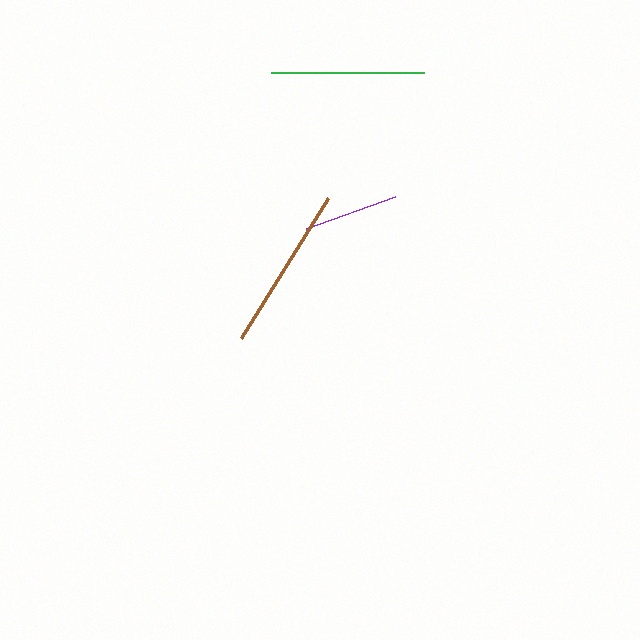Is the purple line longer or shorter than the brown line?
The brown line is longer than the purple line.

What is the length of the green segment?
The green segment is approximately 153 pixels long.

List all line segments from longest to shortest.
From longest to shortest: brown, green, purple.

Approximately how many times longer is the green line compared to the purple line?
The green line is approximately 1.6 times the length of the purple line.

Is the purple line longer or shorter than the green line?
The green line is longer than the purple line.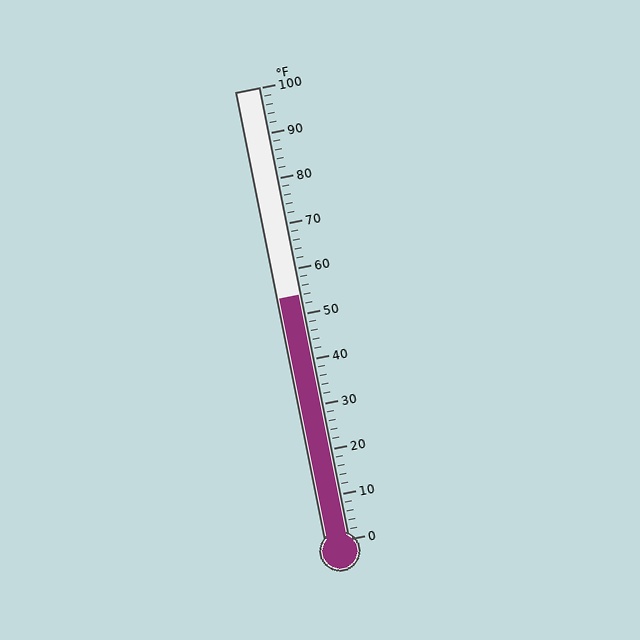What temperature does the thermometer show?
The thermometer shows approximately 54°F.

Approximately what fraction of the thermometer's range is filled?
The thermometer is filled to approximately 55% of its range.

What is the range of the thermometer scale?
The thermometer scale ranges from 0°F to 100°F.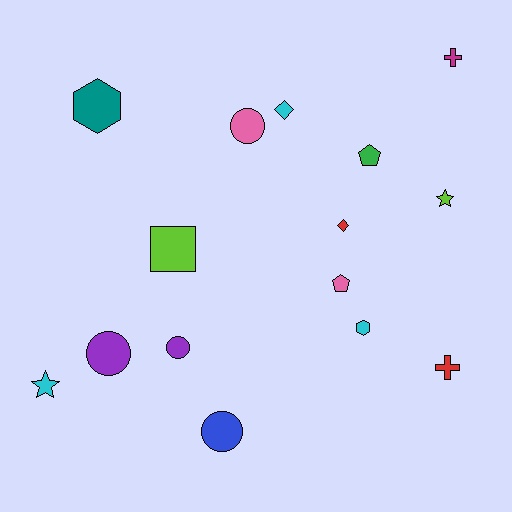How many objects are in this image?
There are 15 objects.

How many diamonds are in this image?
There are 2 diamonds.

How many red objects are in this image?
There are 2 red objects.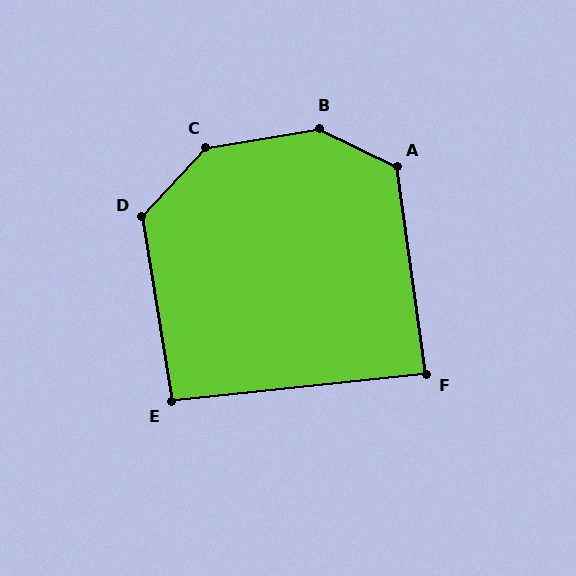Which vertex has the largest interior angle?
B, at approximately 144 degrees.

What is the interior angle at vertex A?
Approximately 125 degrees (obtuse).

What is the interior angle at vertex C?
Approximately 142 degrees (obtuse).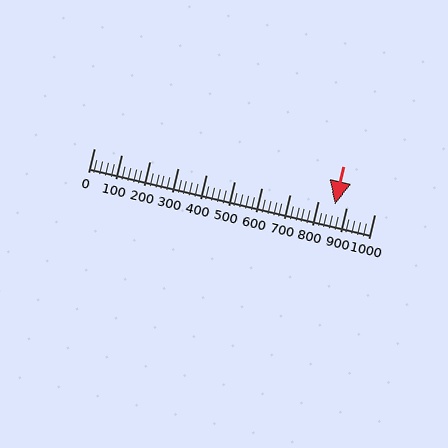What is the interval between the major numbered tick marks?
The major tick marks are spaced 100 units apart.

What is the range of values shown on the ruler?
The ruler shows values from 0 to 1000.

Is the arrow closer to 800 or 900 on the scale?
The arrow is closer to 900.